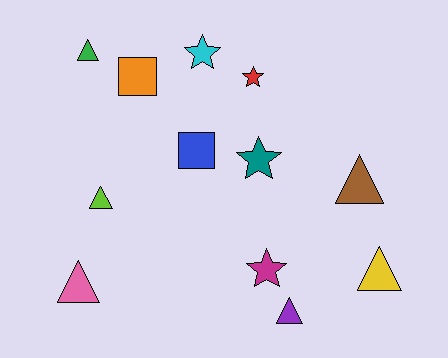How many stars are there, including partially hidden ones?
There are 4 stars.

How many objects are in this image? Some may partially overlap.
There are 12 objects.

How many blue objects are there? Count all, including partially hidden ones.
There is 1 blue object.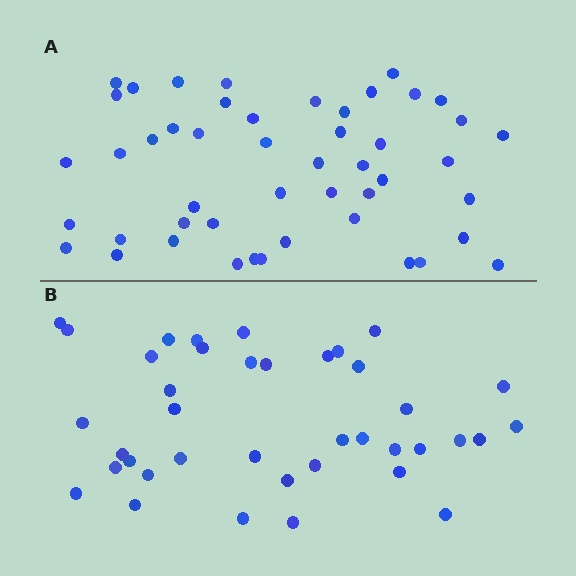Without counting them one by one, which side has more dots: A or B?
Region A (the top region) has more dots.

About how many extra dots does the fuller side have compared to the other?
Region A has roughly 8 or so more dots than region B.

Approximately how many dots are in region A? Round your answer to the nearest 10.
About 50 dots. (The exact count is 48, which rounds to 50.)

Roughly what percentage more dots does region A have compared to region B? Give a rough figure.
About 25% more.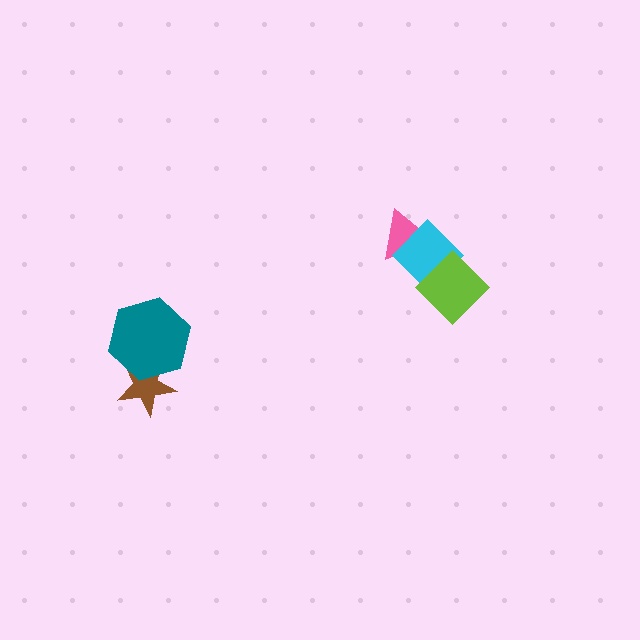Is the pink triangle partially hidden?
Yes, it is partially covered by another shape.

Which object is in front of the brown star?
The teal hexagon is in front of the brown star.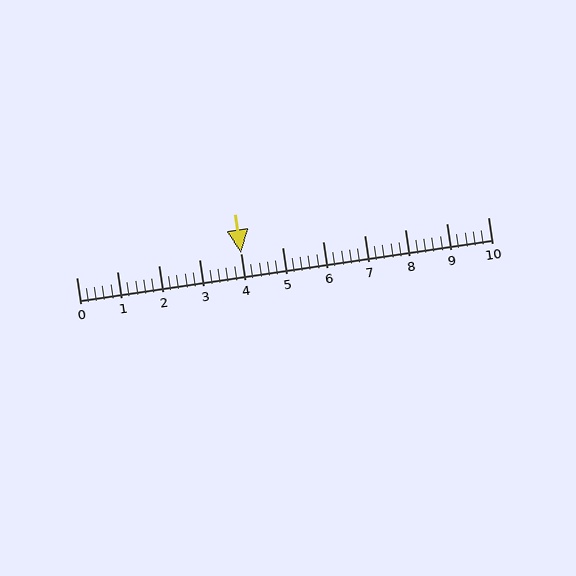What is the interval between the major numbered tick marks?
The major tick marks are spaced 1 units apart.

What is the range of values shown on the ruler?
The ruler shows values from 0 to 10.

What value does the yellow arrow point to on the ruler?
The yellow arrow points to approximately 4.0.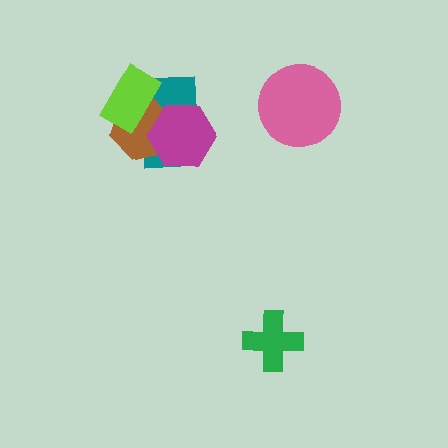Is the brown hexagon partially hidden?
Yes, it is partially covered by another shape.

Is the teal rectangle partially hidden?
Yes, it is partially covered by another shape.